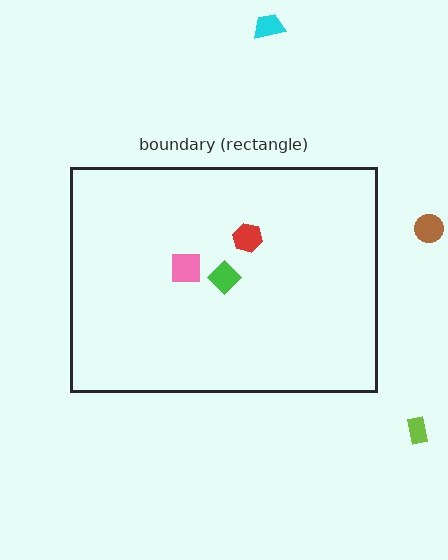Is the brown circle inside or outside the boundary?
Outside.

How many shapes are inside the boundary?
3 inside, 3 outside.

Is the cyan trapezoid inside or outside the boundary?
Outside.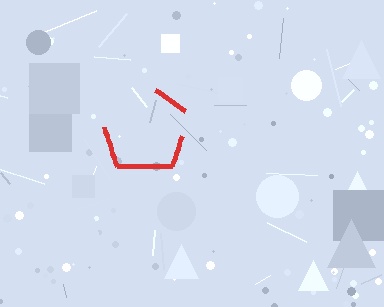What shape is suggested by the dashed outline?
The dashed outline suggests a pentagon.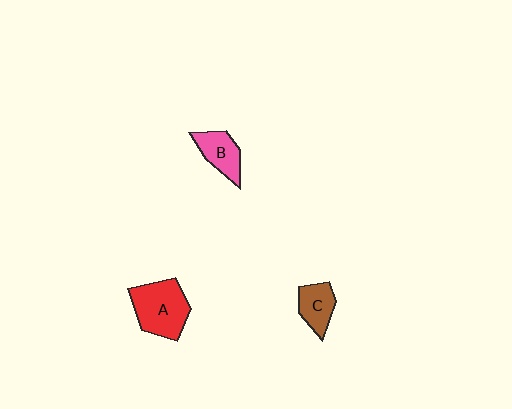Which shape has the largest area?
Shape A (red).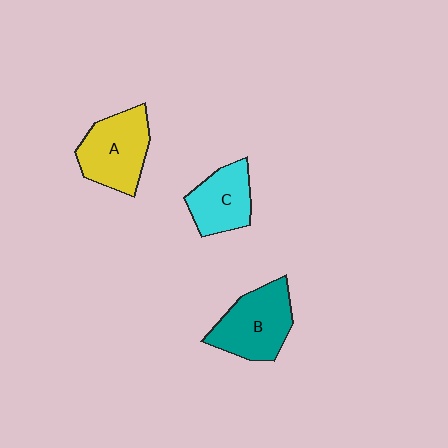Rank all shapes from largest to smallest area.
From largest to smallest: B (teal), A (yellow), C (cyan).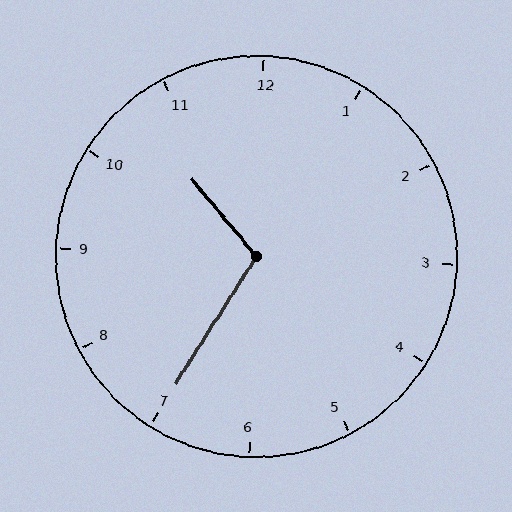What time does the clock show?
10:35.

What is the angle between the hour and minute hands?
Approximately 108 degrees.